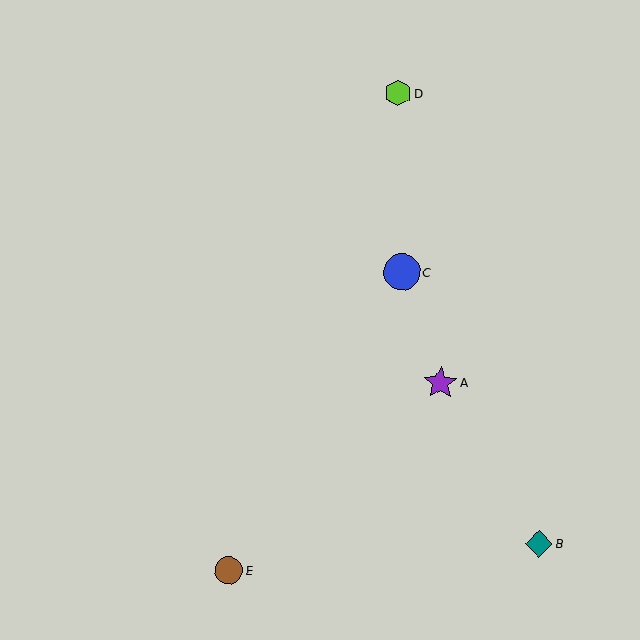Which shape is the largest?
The blue circle (labeled C) is the largest.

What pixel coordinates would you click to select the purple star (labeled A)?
Click at (440, 383) to select the purple star A.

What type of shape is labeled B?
Shape B is a teal diamond.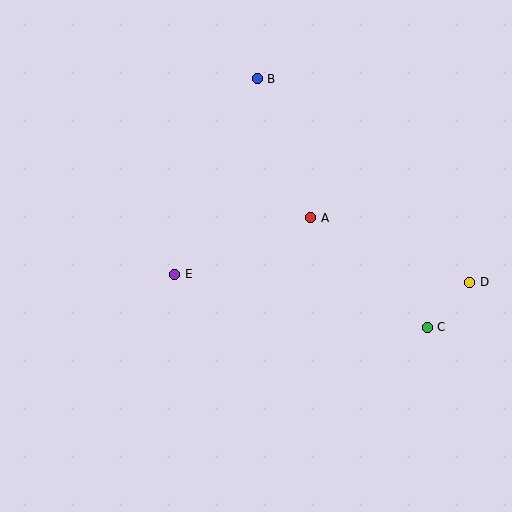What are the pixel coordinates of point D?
Point D is at (470, 282).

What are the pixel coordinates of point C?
Point C is at (427, 327).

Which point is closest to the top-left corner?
Point B is closest to the top-left corner.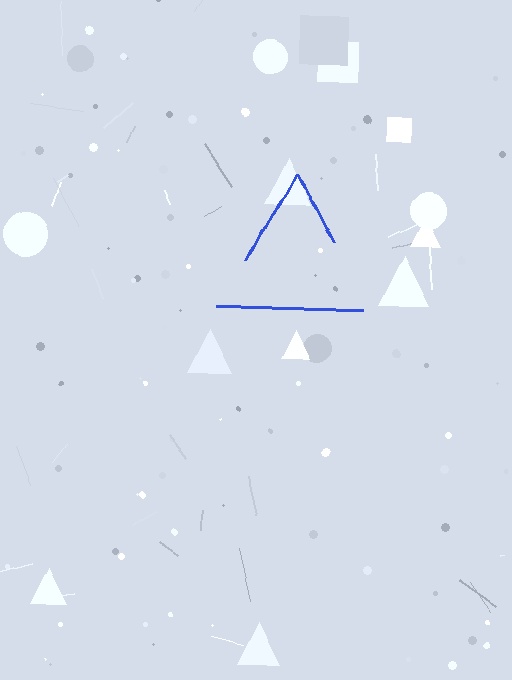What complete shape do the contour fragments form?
The contour fragments form a triangle.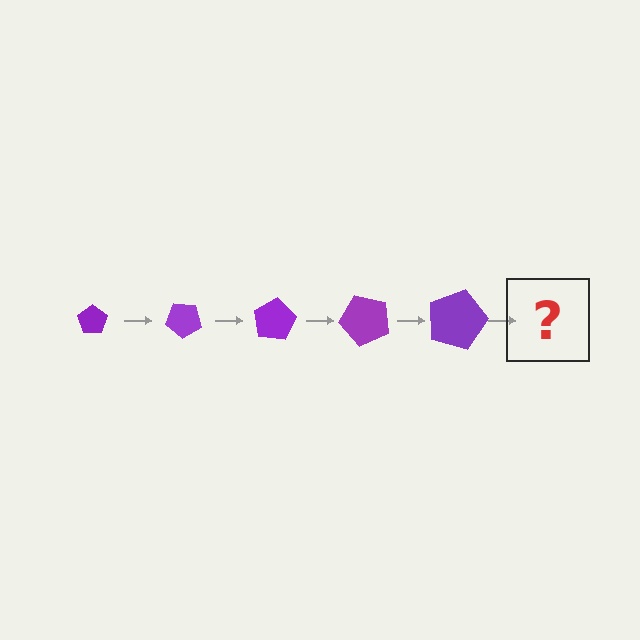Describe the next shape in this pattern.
It should be a pentagon, larger than the previous one and rotated 200 degrees from the start.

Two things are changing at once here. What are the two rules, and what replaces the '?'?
The two rules are that the pentagon grows larger each step and it rotates 40 degrees each step. The '?' should be a pentagon, larger than the previous one and rotated 200 degrees from the start.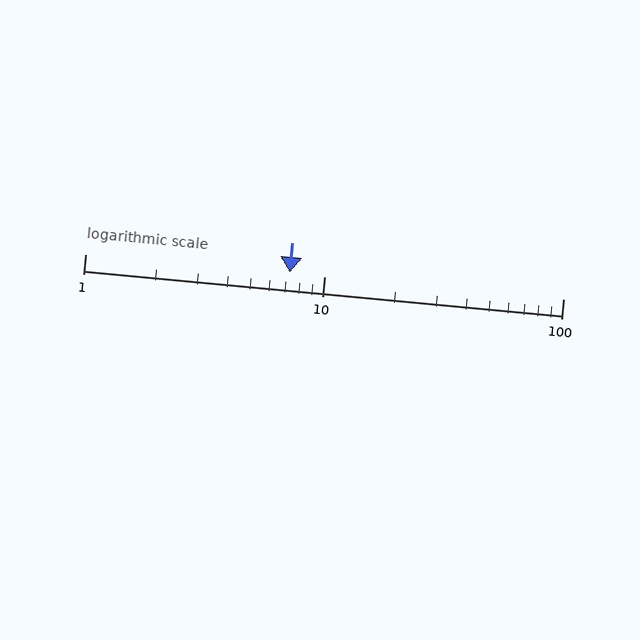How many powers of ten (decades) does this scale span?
The scale spans 2 decades, from 1 to 100.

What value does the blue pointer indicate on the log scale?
The pointer indicates approximately 7.2.